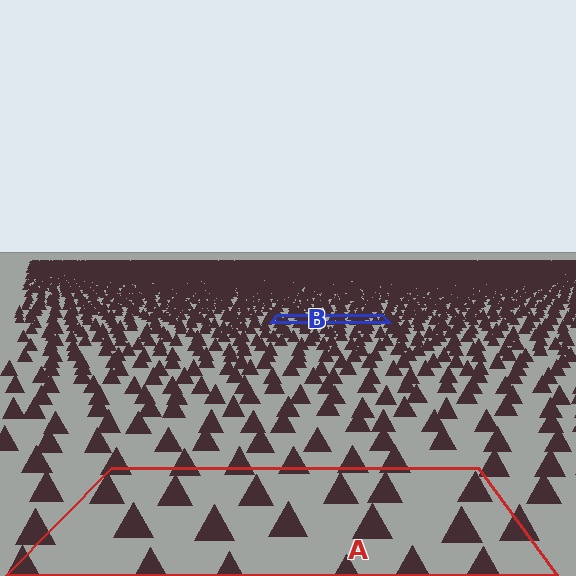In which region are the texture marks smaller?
The texture marks are smaller in region B, because it is farther away.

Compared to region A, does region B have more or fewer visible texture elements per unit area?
Region B has more texture elements per unit area — they are packed more densely because it is farther away.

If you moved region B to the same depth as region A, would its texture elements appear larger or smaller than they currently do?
They would appear larger. At a closer depth, the same texture elements are projected at a bigger on-screen size.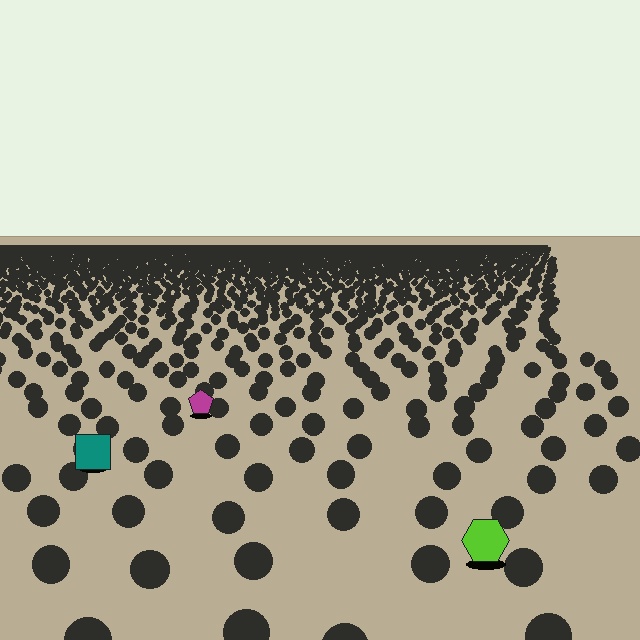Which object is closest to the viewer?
The lime hexagon is closest. The texture marks near it are larger and more spread out.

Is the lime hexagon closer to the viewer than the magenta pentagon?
Yes. The lime hexagon is closer — you can tell from the texture gradient: the ground texture is coarser near it.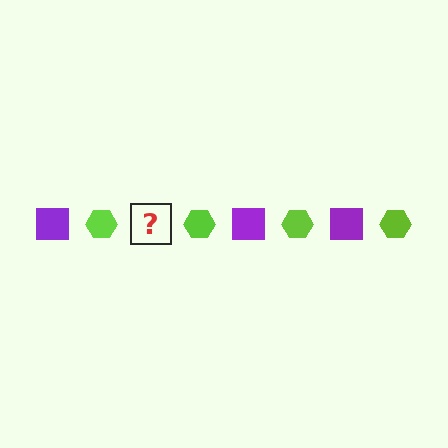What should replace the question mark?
The question mark should be replaced with a purple square.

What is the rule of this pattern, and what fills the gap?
The rule is that the pattern alternates between purple square and lime hexagon. The gap should be filled with a purple square.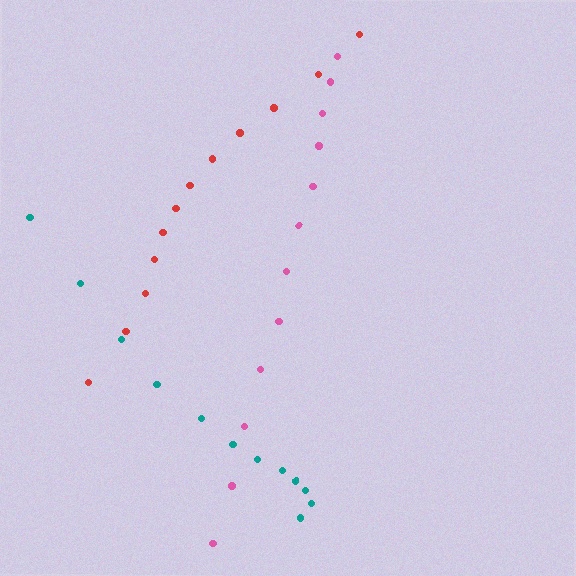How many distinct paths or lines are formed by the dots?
There are 3 distinct paths.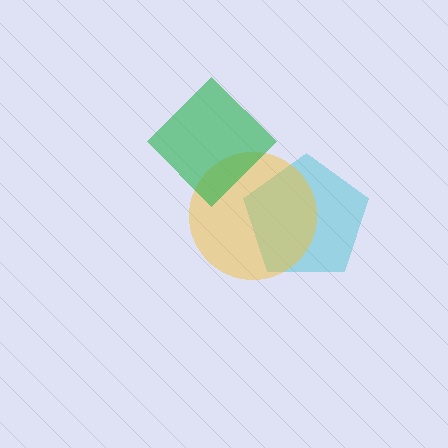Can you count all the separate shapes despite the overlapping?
Yes, there are 3 separate shapes.